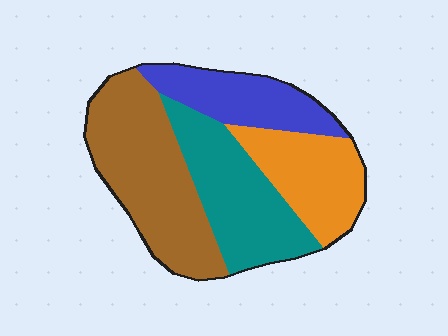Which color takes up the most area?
Brown, at roughly 35%.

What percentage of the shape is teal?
Teal takes up between a sixth and a third of the shape.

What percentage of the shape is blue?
Blue covers around 20% of the shape.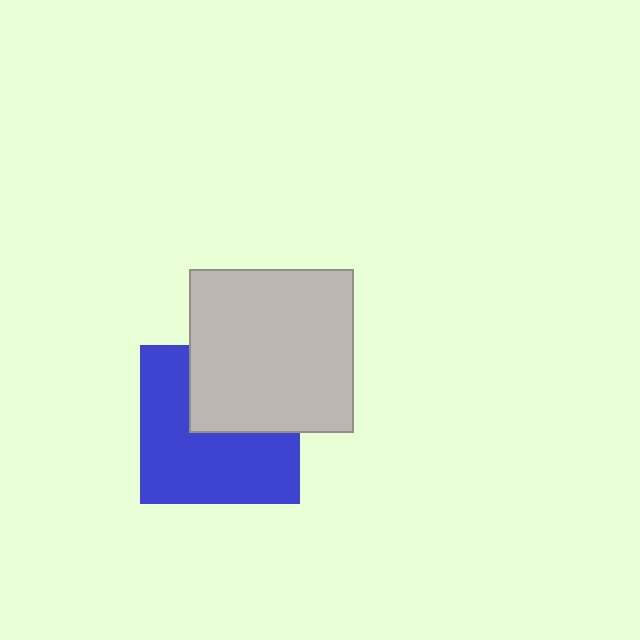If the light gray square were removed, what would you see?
You would see the complete blue square.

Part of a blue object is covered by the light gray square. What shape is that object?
It is a square.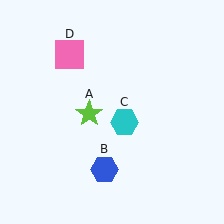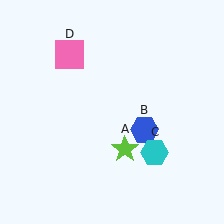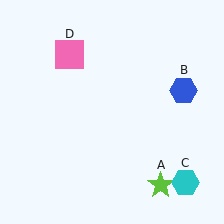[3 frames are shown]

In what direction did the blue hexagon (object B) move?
The blue hexagon (object B) moved up and to the right.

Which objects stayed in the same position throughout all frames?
Pink square (object D) remained stationary.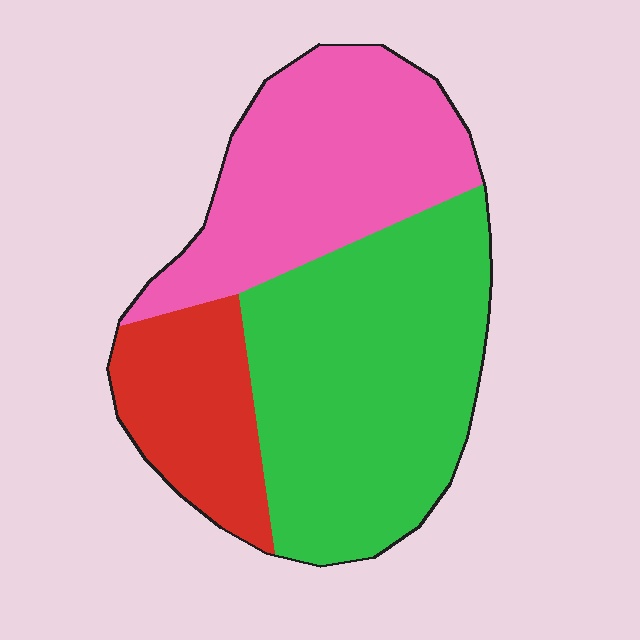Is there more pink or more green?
Green.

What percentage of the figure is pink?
Pink takes up about one third (1/3) of the figure.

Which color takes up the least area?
Red, at roughly 20%.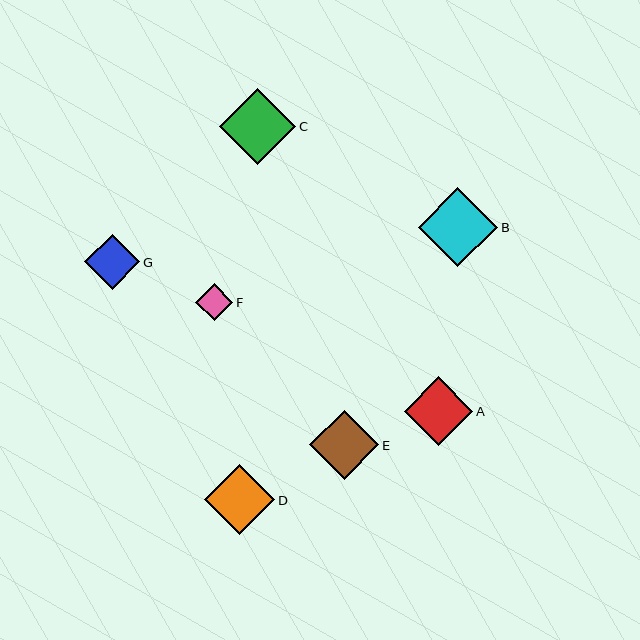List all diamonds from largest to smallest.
From largest to smallest: B, C, D, E, A, G, F.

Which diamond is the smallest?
Diamond F is the smallest with a size of approximately 37 pixels.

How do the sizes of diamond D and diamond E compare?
Diamond D and diamond E are approximately the same size.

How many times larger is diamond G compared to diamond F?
Diamond G is approximately 1.5 times the size of diamond F.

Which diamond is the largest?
Diamond B is the largest with a size of approximately 80 pixels.